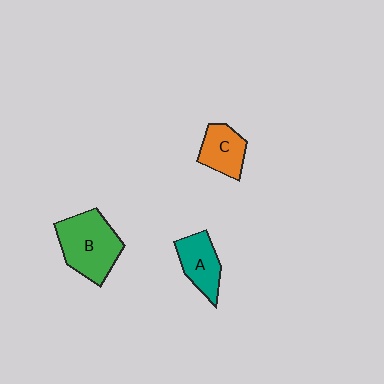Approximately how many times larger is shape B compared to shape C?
Approximately 1.7 times.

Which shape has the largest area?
Shape B (green).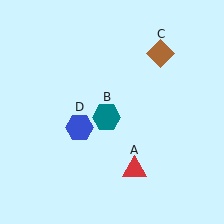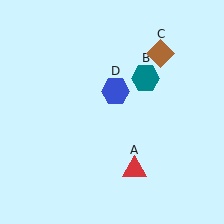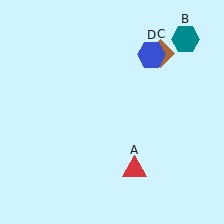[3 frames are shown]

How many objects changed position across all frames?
2 objects changed position: teal hexagon (object B), blue hexagon (object D).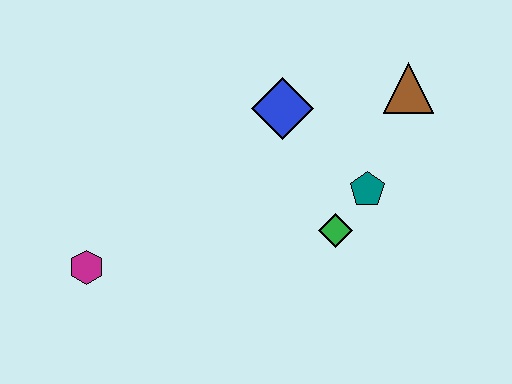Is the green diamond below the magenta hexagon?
No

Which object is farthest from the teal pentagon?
The magenta hexagon is farthest from the teal pentagon.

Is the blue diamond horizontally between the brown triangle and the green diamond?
No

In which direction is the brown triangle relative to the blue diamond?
The brown triangle is to the right of the blue diamond.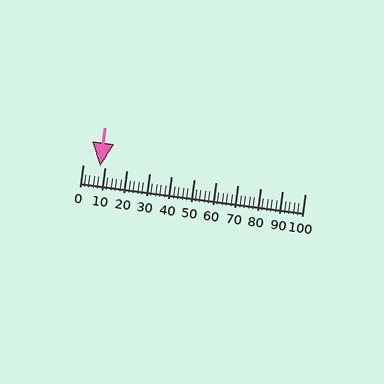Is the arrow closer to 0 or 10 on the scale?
The arrow is closer to 10.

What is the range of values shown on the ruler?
The ruler shows values from 0 to 100.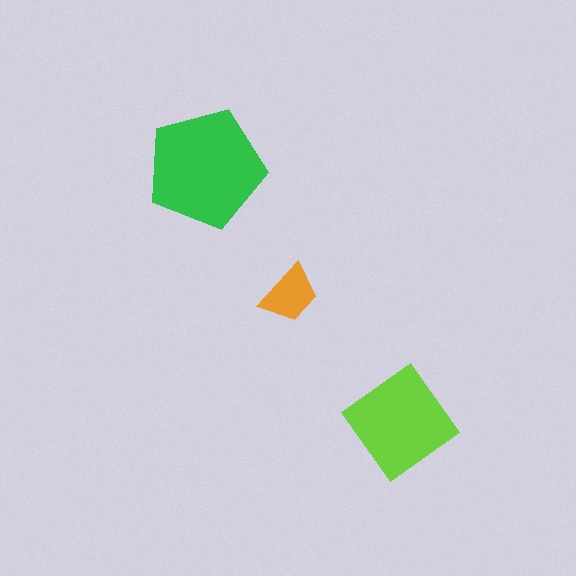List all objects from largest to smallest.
The green pentagon, the lime diamond, the orange trapezoid.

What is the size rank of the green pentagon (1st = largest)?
1st.